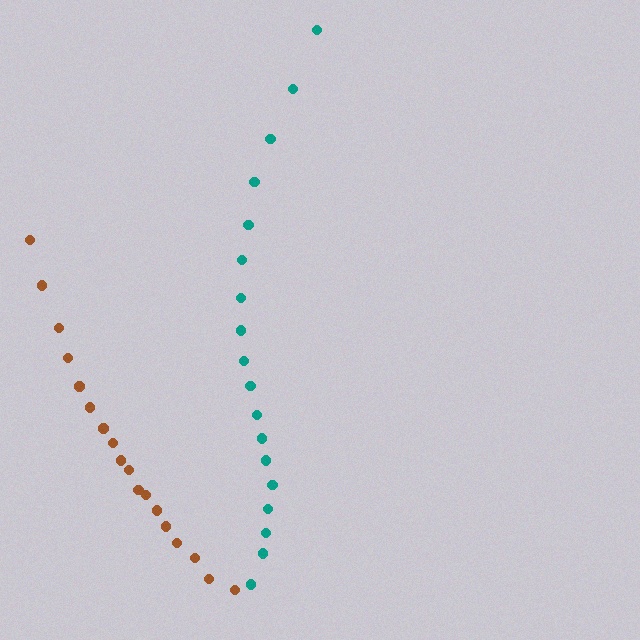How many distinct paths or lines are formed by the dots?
There are 2 distinct paths.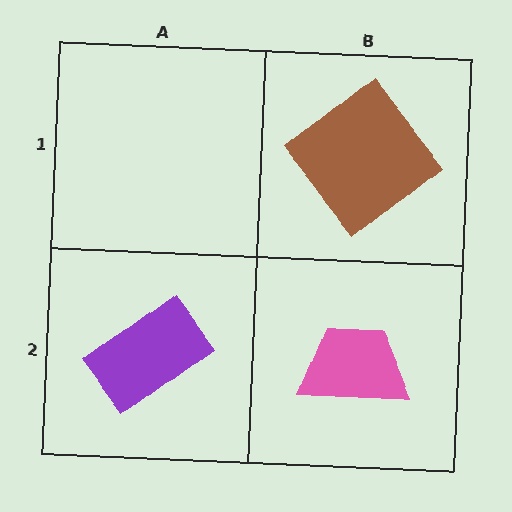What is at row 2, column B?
A pink trapezoid.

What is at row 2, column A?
A purple rectangle.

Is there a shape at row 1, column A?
No, that cell is empty.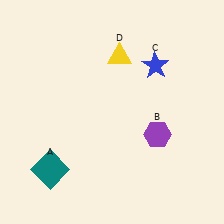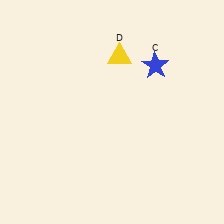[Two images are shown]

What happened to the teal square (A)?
The teal square (A) was removed in Image 2. It was in the bottom-left area of Image 1.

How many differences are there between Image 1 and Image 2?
There are 2 differences between the two images.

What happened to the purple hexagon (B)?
The purple hexagon (B) was removed in Image 2. It was in the bottom-right area of Image 1.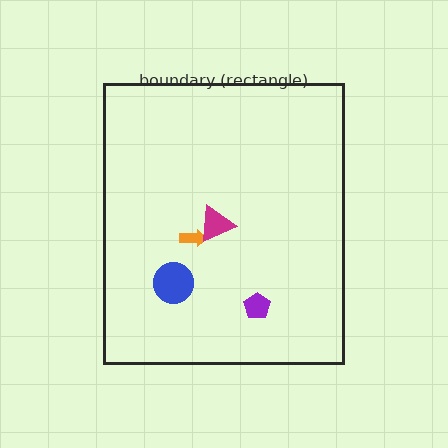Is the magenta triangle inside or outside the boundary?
Inside.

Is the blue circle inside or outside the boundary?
Inside.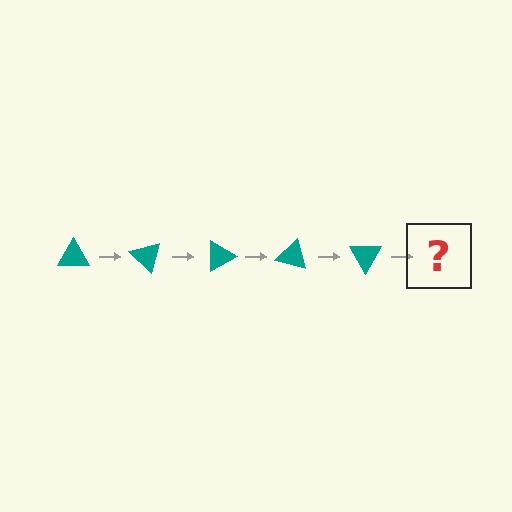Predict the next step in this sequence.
The next step is a teal triangle rotated 225 degrees.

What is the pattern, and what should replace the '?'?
The pattern is that the triangle rotates 45 degrees each step. The '?' should be a teal triangle rotated 225 degrees.